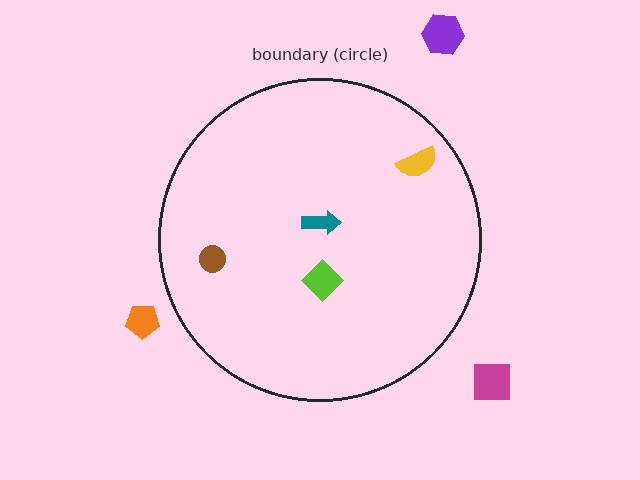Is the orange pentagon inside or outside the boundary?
Outside.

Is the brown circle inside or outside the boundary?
Inside.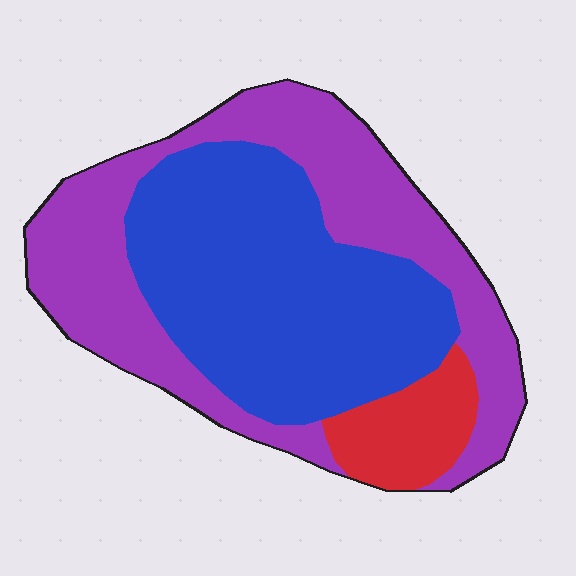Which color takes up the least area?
Red, at roughly 10%.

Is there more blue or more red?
Blue.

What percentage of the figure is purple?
Purple covers around 45% of the figure.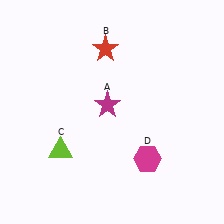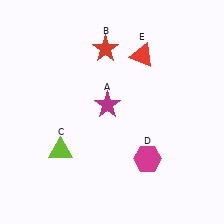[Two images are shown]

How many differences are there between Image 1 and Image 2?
There is 1 difference between the two images.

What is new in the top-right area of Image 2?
A red triangle (E) was added in the top-right area of Image 2.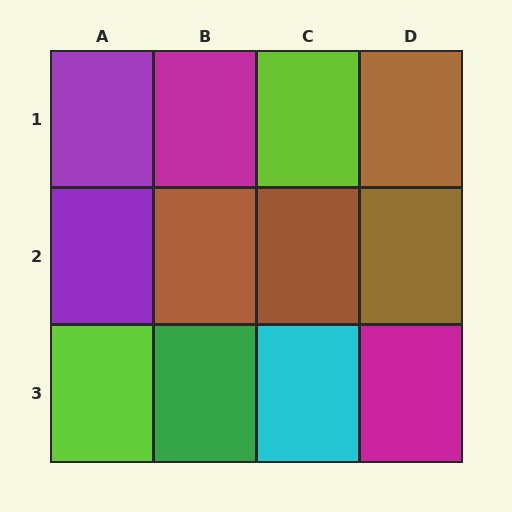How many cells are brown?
4 cells are brown.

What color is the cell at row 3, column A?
Lime.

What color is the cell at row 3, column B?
Green.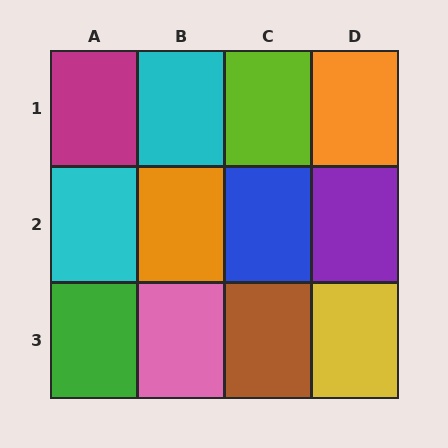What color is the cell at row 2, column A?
Cyan.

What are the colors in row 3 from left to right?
Green, pink, brown, yellow.